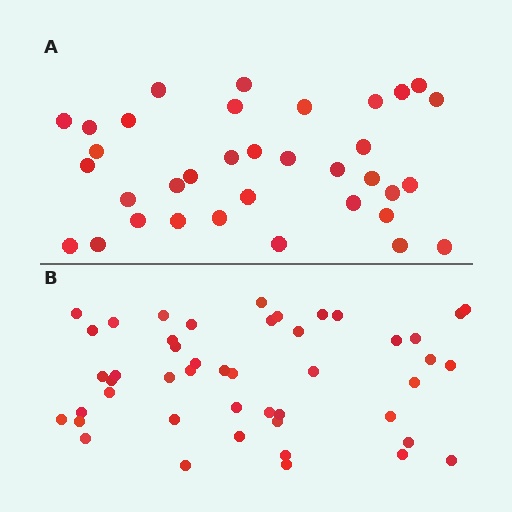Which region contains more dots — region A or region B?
Region B (the bottom region) has more dots.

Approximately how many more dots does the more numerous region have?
Region B has roughly 12 or so more dots than region A.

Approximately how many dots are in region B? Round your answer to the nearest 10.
About 50 dots. (The exact count is 47, which rounds to 50.)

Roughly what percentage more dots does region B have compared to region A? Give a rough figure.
About 35% more.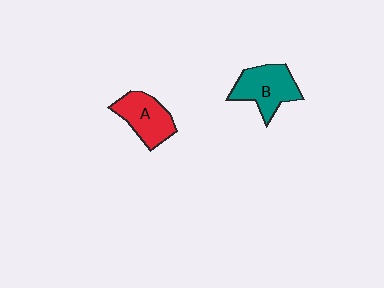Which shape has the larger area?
Shape B (teal).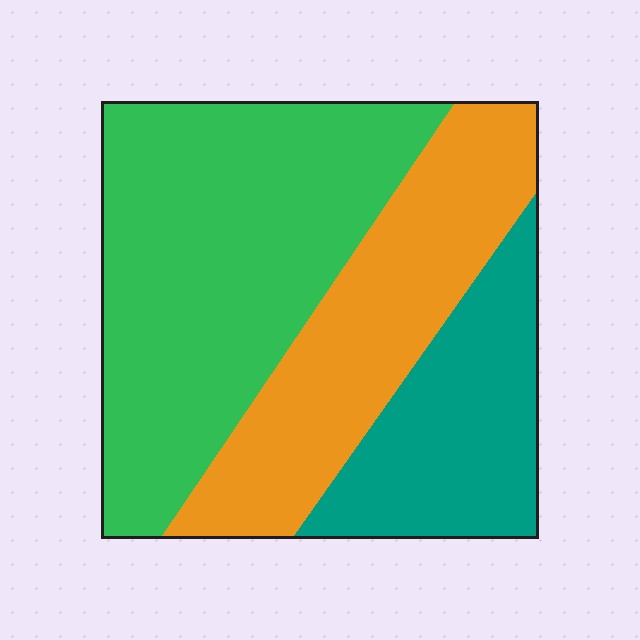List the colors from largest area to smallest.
From largest to smallest: green, orange, teal.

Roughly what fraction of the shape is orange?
Orange takes up about one third (1/3) of the shape.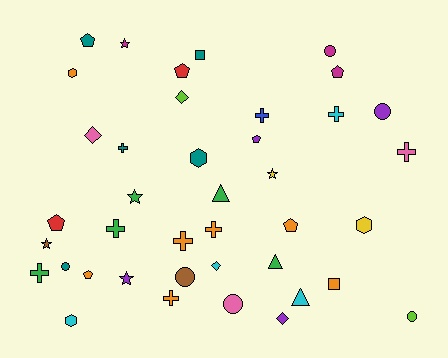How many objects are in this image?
There are 40 objects.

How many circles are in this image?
There are 6 circles.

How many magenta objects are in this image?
There are 3 magenta objects.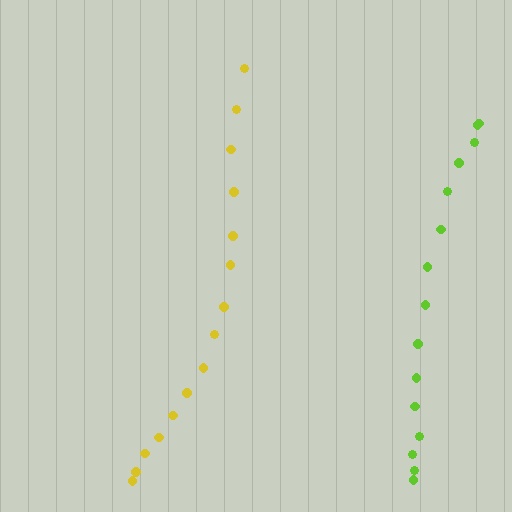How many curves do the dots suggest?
There are 2 distinct paths.